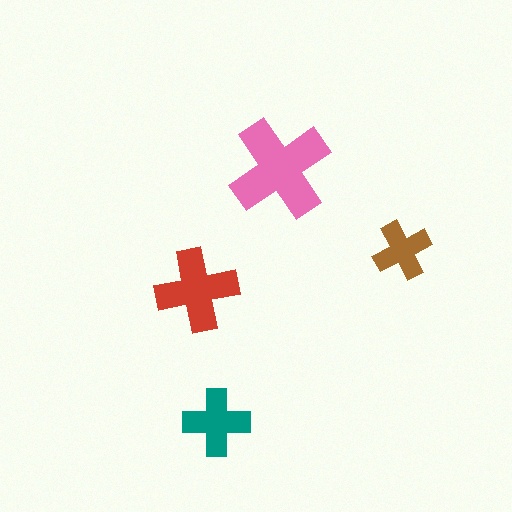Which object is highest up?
The pink cross is topmost.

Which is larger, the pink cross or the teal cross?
The pink one.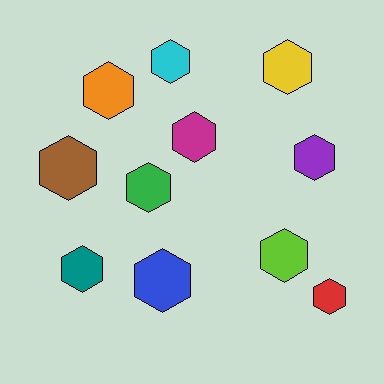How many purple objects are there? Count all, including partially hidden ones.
There is 1 purple object.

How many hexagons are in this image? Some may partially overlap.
There are 11 hexagons.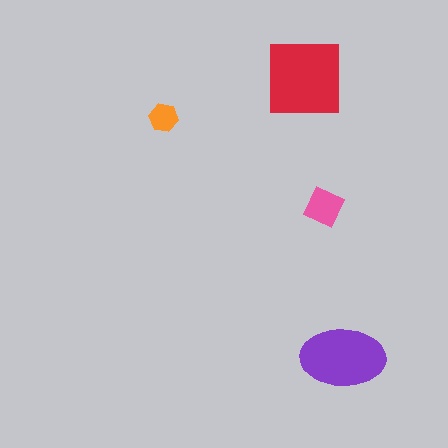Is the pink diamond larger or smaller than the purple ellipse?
Smaller.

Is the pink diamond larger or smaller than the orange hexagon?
Larger.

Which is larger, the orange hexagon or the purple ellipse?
The purple ellipse.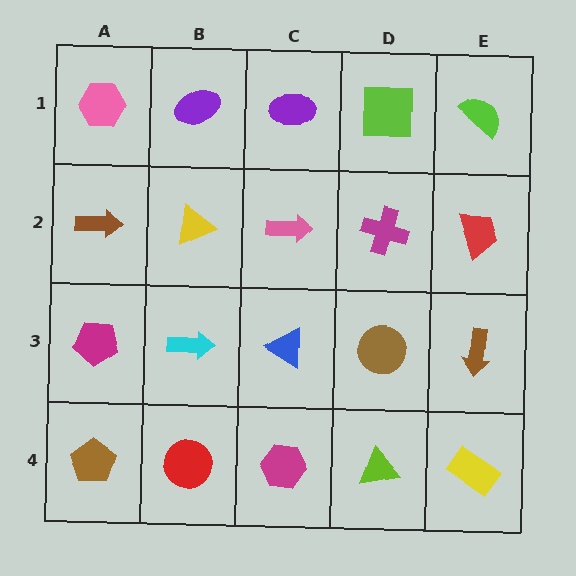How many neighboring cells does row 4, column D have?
3.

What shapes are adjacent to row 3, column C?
A pink arrow (row 2, column C), a magenta hexagon (row 4, column C), a cyan arrow (row 3, column B), a brown circle (row 3, column D).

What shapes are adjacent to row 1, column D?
A magenta cross (row 2, column D), a purple ellipse (row 1, column C), a lime semicircle (row 1, column E).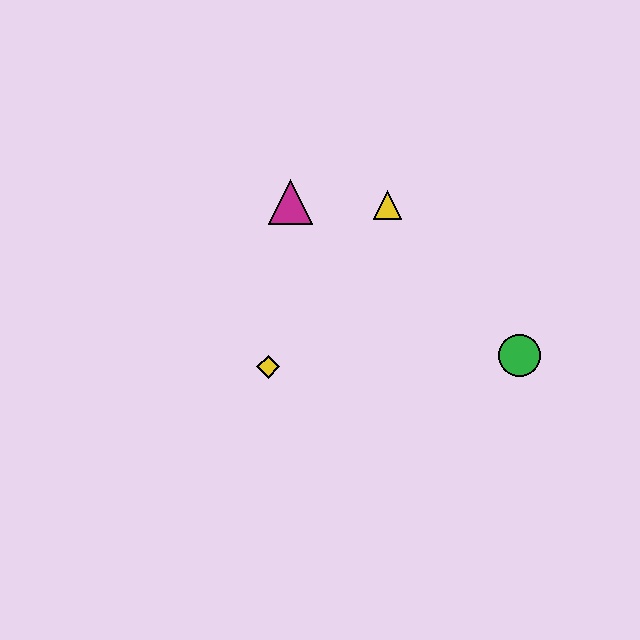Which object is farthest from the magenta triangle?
The green circle is farthest from the magenta triangle.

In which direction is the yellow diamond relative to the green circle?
The yellow diamond is to the left of the green circle.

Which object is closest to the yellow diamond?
The magenta triangle is closest to the yellow diamond.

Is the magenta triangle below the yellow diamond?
No